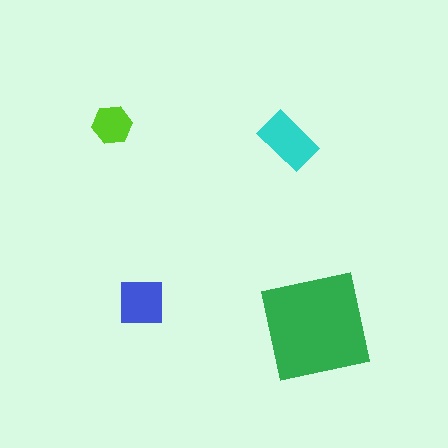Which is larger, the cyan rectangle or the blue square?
The cyan rectangle.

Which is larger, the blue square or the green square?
The green square.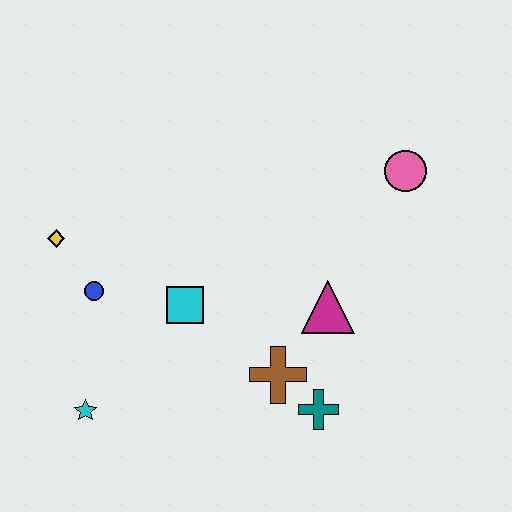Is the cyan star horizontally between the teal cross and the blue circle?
No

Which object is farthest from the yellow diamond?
The pink circle is farthest from the yellow diamond.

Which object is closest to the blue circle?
The yellow diamond is closest to the blue circle.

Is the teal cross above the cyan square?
No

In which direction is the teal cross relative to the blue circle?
The teal cross is to the right of the blue circle.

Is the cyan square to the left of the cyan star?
No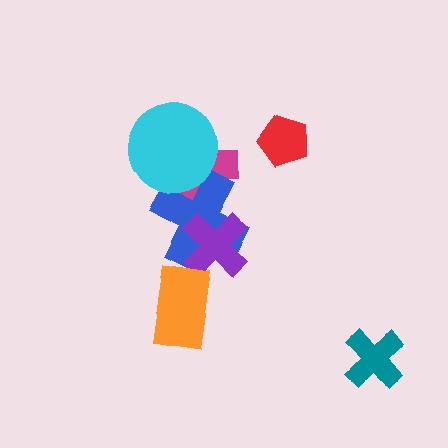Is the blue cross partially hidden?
Yes, it is partially covered by another shape.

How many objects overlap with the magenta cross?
2 objects overlap with the magenta cross.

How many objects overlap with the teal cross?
0 objects overlap with the teal cross.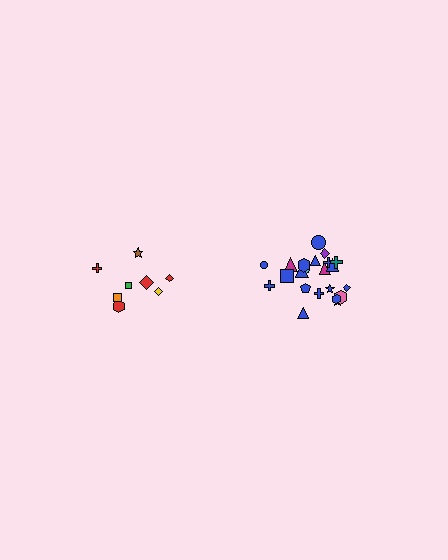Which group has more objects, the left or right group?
The right group.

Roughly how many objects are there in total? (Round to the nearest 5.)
Roughly 30 objects in total.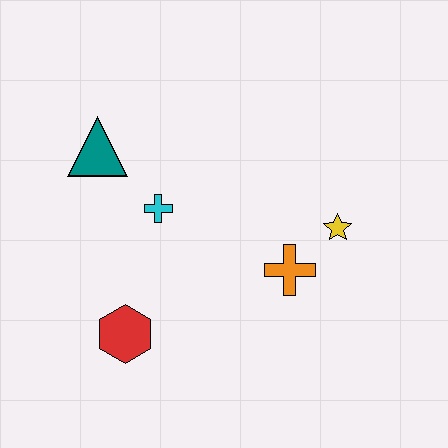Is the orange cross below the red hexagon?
No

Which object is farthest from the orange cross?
The teal triangle is farthest from the orange cross.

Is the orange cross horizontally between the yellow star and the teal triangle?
Yes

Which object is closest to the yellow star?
The orange cross is closest to the yellow star.